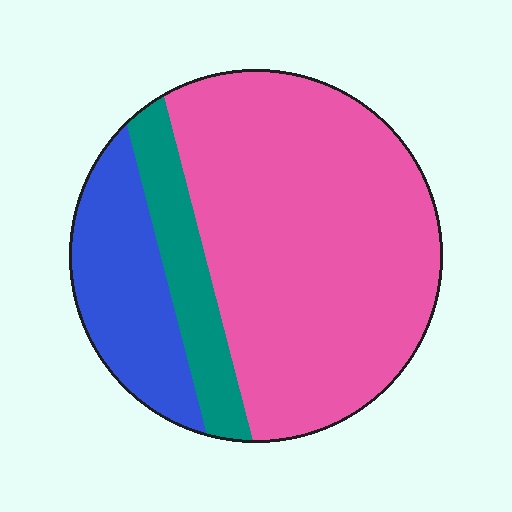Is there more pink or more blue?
Pink.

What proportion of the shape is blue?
Blue takes up about one fifth (1/5) of the shape.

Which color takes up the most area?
Pink, at roughly 65%.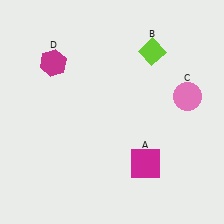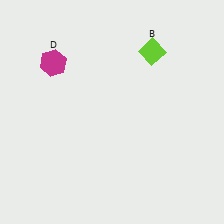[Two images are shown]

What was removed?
The pink circle (C), the magenta square (A) were removed in Image 2.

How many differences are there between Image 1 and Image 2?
There are 2 differences between the two images.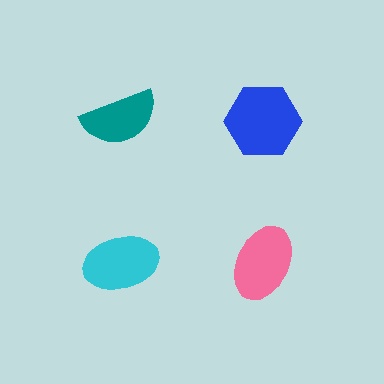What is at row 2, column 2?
A pink ellipse.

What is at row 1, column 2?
A blue hexagon.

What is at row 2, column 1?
A cyan ellipse.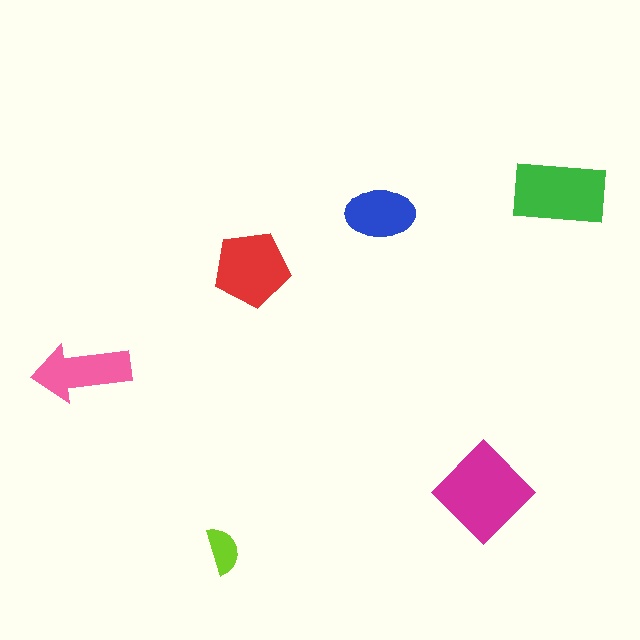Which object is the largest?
The magenta diamond.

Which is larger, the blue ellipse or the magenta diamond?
The magenta diamond.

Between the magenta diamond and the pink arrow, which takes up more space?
The magenta diamond.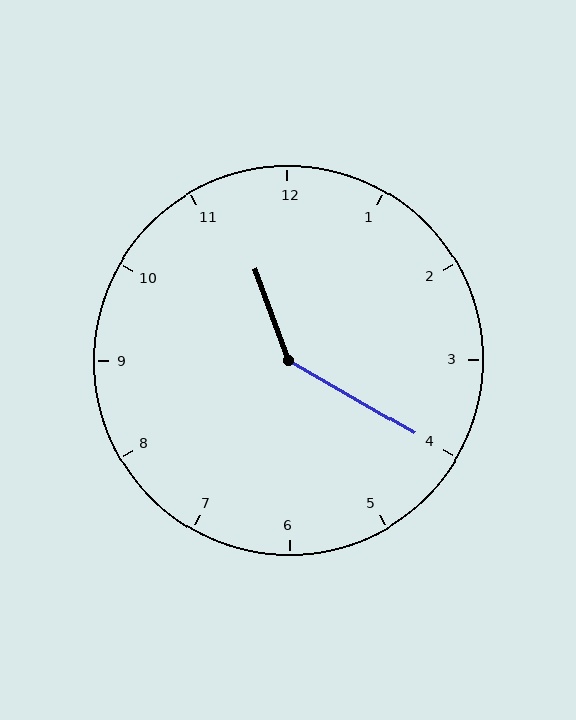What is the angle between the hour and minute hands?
Approximately 140 degrees.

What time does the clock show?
11:20.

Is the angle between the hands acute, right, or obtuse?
It is obtuse.